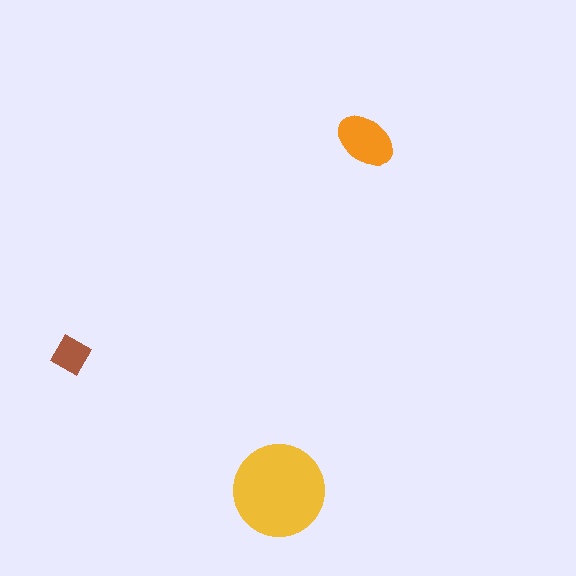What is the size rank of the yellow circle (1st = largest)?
1st.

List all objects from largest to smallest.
The yellow circle, the orange ellipse, the brown diamond.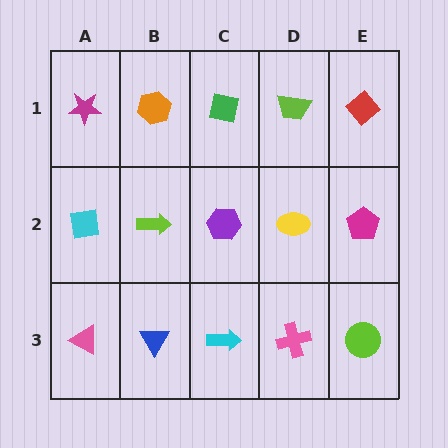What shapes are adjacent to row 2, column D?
A lime trapezoid (row 1, column D), a pink cross (row 3, column D), a purple hexagon (row 2, column C), a magenta pentagon (row 2, column E).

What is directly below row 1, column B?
A lime arrow.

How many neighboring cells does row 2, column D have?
4.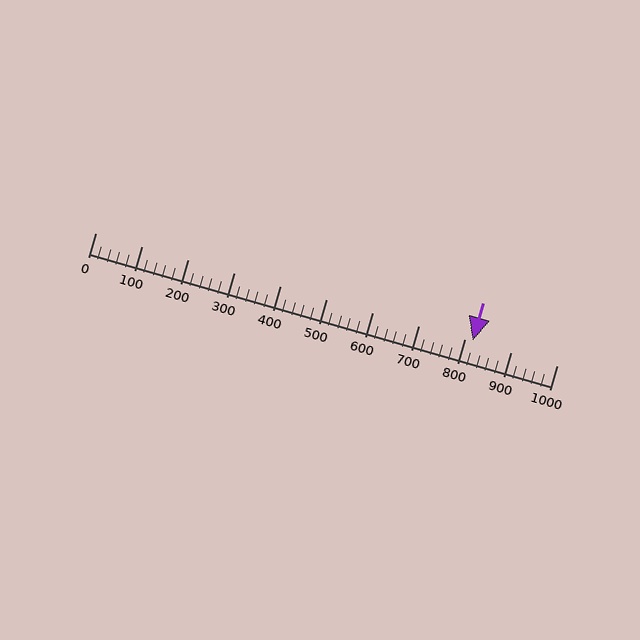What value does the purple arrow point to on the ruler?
The purple arrow points to approximately 818.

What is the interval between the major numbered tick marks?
The major tick marks are spaced 100 units apart.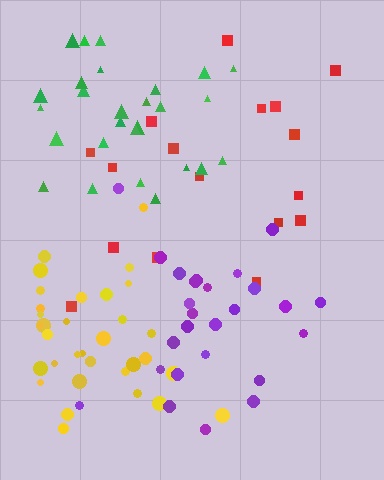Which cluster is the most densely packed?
Green.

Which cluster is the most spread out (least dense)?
Red.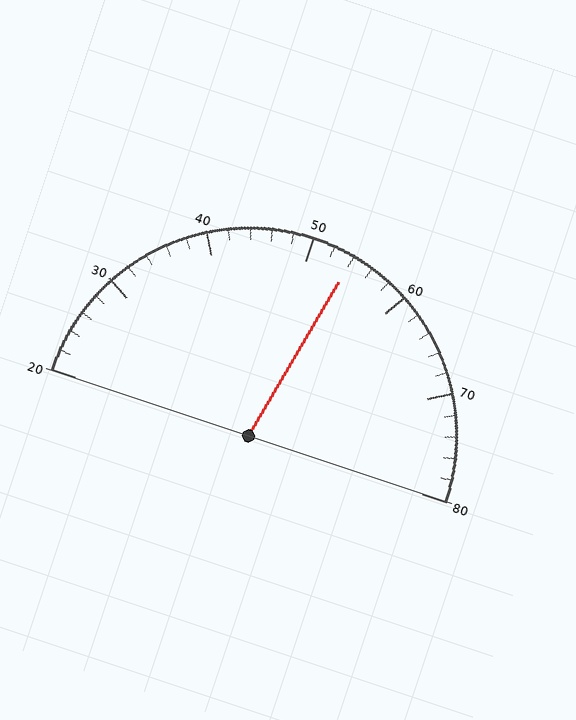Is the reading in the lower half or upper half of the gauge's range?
The reading is in the upper half of the range (20 to 80).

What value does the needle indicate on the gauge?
The needle indicates approximately 54.